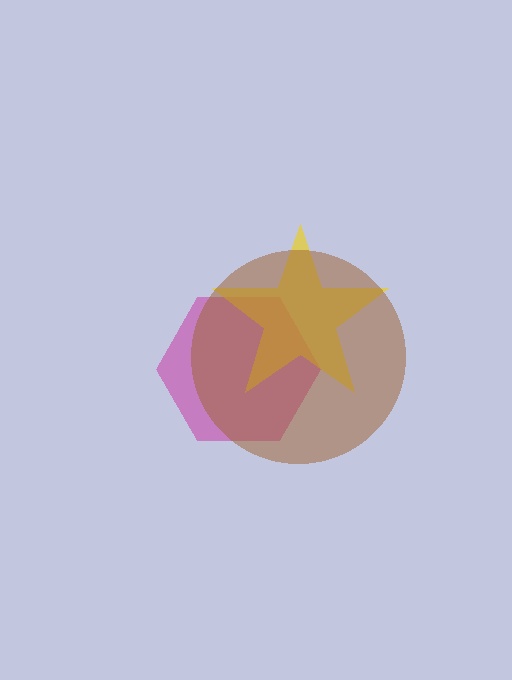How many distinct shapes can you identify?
There are 3 distinct shapes: a magenta hexagon, a yellow star, a brown circle.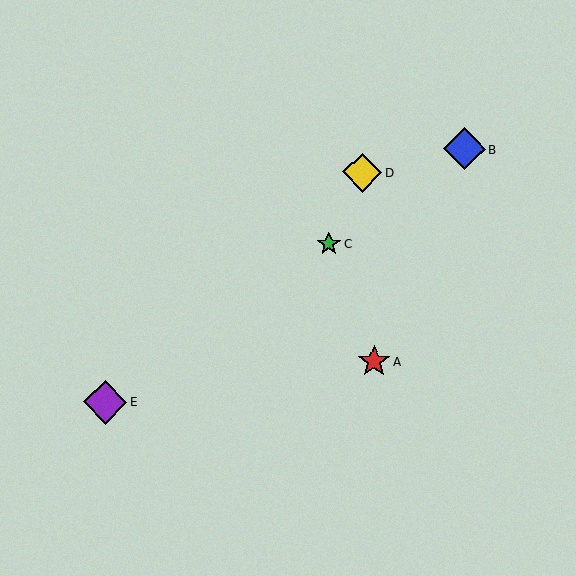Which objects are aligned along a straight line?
Objects B, C, E are aligned along a straight line.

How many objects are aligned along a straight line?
3 objects (B, C, E) are aligned along a straight line.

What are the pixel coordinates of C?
Object C is at (329, 244).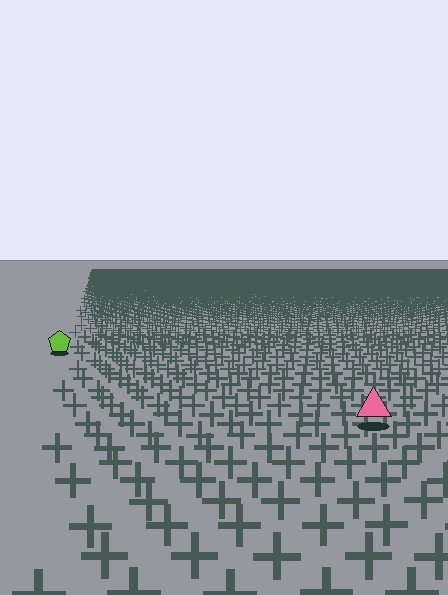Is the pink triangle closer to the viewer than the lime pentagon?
Yes. The pink triangle is closer — you can tell from the texture gradient: the ground texture is coarser near it.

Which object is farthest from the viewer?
The lime pentagon is farthest from the viewer. It appears smaller and the ground texture around it is denser.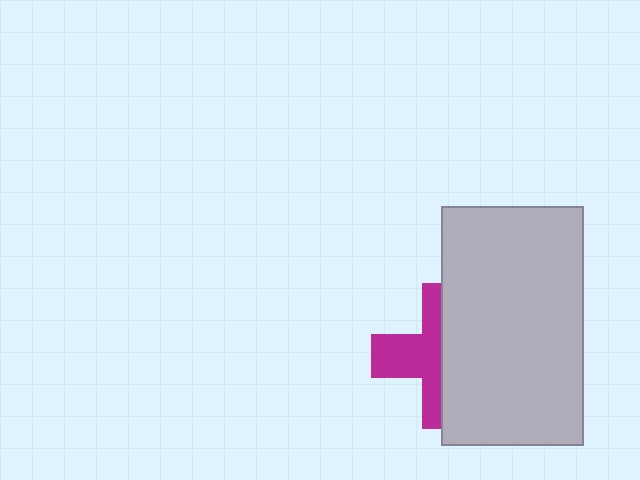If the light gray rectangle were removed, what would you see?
You would see the complete magenta cross.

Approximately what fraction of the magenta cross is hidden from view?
Roughly 53% of the magenta cross is hidden behind the light gray rectangle.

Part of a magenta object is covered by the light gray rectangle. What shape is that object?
It is a cross.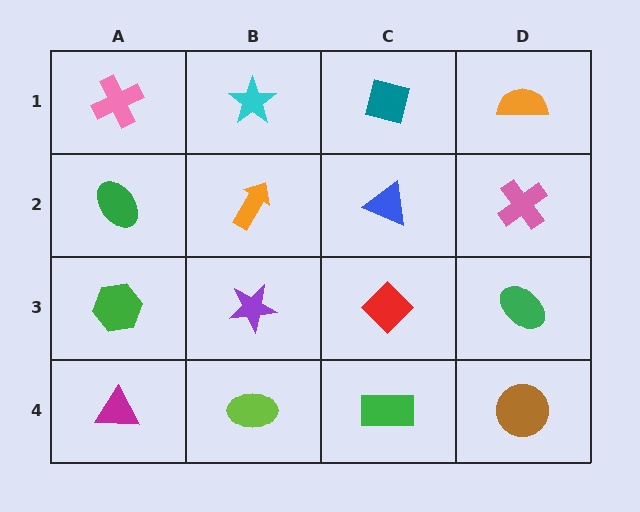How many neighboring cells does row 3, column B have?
4.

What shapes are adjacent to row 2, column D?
An orange semicircle (row 1, column D), a green ellipse (row 3, column D), a blue triangle (row 2, column C).